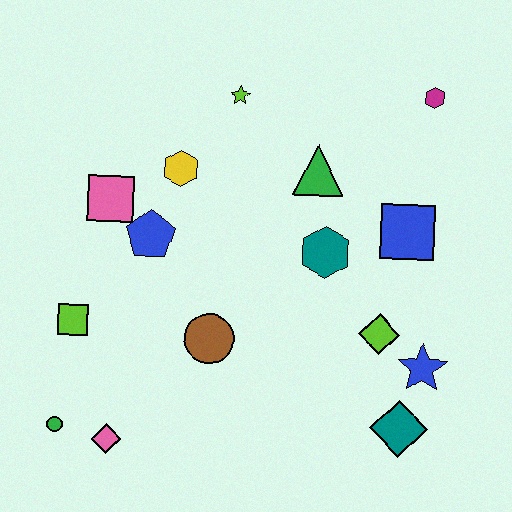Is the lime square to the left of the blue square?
Yes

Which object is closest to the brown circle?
The blue pentagon is closest to the brown circle.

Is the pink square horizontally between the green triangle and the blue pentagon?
No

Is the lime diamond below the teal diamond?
No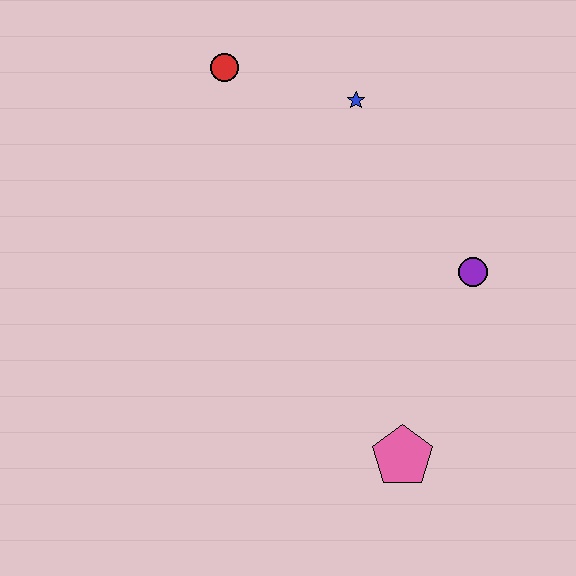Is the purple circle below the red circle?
Yes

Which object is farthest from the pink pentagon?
The red circle is farthest from the pink pentagon.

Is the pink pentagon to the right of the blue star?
Yes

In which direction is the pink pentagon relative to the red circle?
The pink pentagon is below the red circle.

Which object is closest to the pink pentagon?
The purple circle is closest to the pink pentagon.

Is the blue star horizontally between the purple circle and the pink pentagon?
No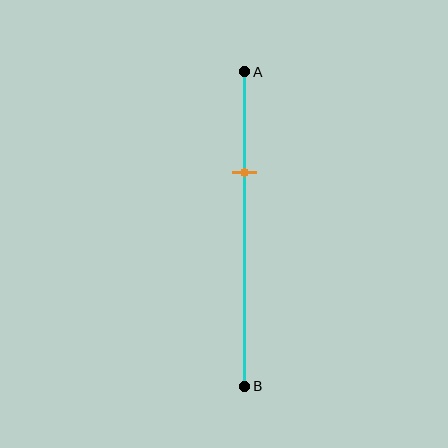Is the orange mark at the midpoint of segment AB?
No, the mark is at about 30% from A, not at the 50% midpoint.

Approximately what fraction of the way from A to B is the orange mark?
The orange mark is approximately 30% of the way from A to B.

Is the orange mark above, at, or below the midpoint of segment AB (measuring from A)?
The orange mark is above the midpoint of segment AB.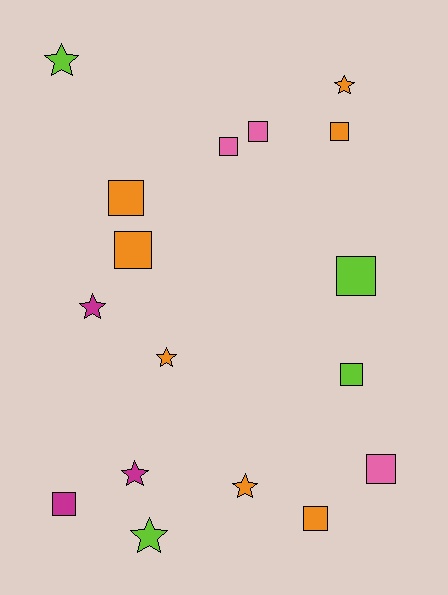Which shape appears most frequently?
Square, with 10 objects.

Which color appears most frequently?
Orange, with 7 objects.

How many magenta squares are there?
There is 1 magenta square.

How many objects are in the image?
There are 17 objects.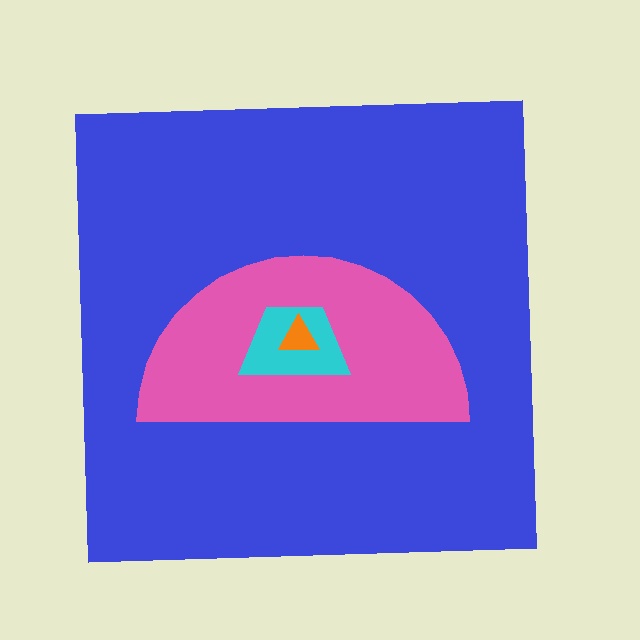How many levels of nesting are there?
4.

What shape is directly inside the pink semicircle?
The cyan trapezoid.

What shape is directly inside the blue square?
The pink semicircle.